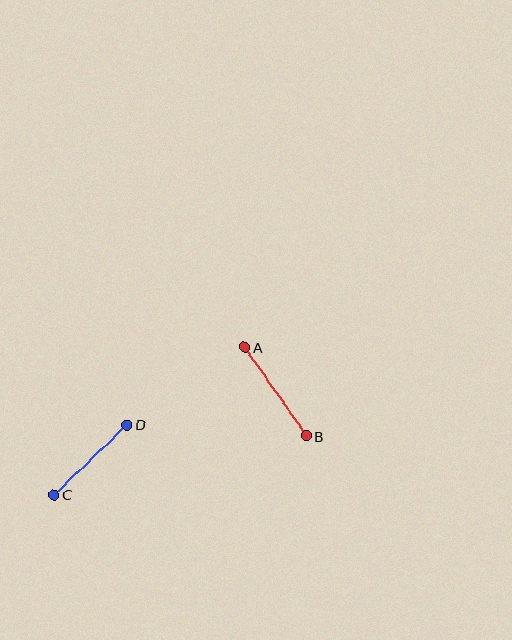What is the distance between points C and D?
The distance is approximately 101 pixels.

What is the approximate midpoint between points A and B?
The midpoint is at approximately (275, 392) pixels.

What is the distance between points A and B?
The distance is approximately 108 pixels.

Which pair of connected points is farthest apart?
Points A and B are farthest apart.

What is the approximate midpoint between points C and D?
The midpoint is at approximately (91, 460) pixels.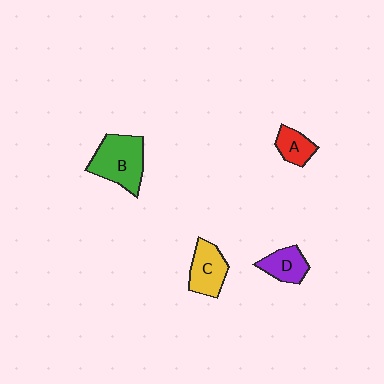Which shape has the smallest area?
Shape A (red).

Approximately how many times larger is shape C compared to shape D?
Approximately 1.3 times.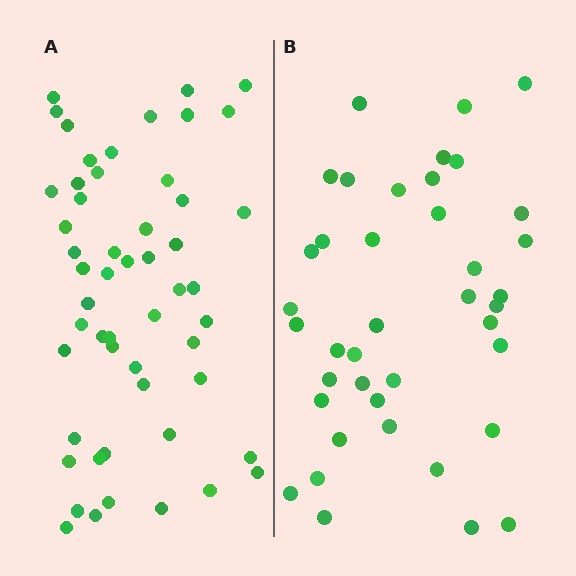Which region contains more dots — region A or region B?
Region A (the left region) has more dots.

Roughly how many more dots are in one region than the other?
Region A has approximately 15 more dots than region B.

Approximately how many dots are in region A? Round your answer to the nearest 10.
About 50 dots. (The exact count is 53, which rounds to 50.)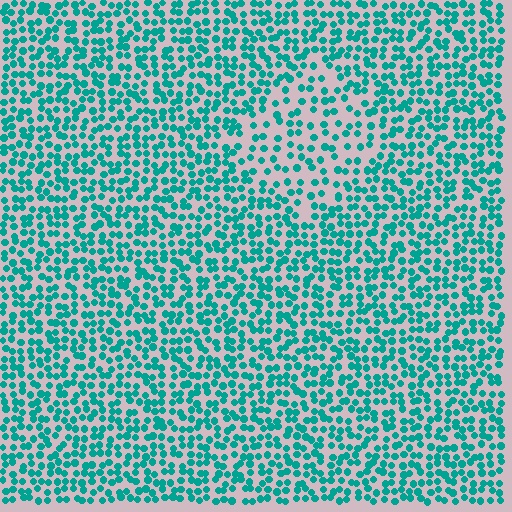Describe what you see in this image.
The image contains small teal elements arranged at two different densities. A diamond-shaped region is visible where the elements are less densely packed than the surrounding area.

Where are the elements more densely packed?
The elements are more densely packed outside the diamond boundary.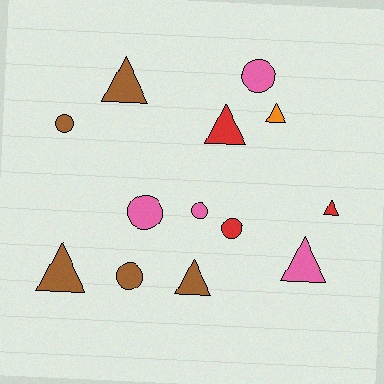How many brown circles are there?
There are 2 brown circles.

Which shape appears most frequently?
Triangle, with 7 objects.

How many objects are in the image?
There are 13 objects.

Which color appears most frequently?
Brown, with 5 objects.